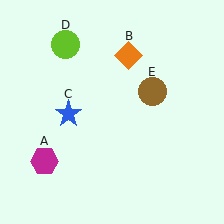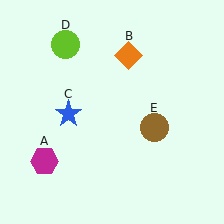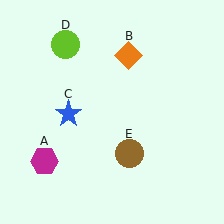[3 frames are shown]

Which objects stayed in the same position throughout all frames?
Magenta hexagon (object A) and orange diamond (object B) and blue star (object C) and lime circle (object D) remained stationary.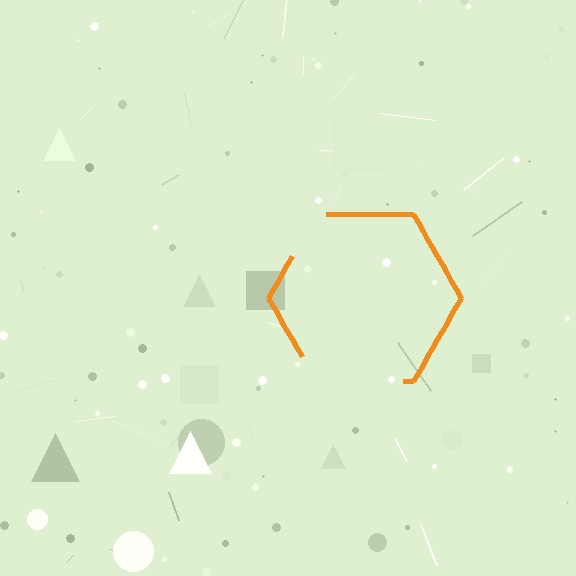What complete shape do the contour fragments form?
The contour fragments form a hexagon.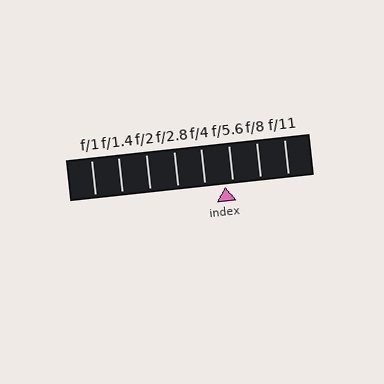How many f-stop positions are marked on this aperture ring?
There are 8 f-stop positions marked.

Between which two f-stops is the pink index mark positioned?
The index mark is between f/4 and f/5.6.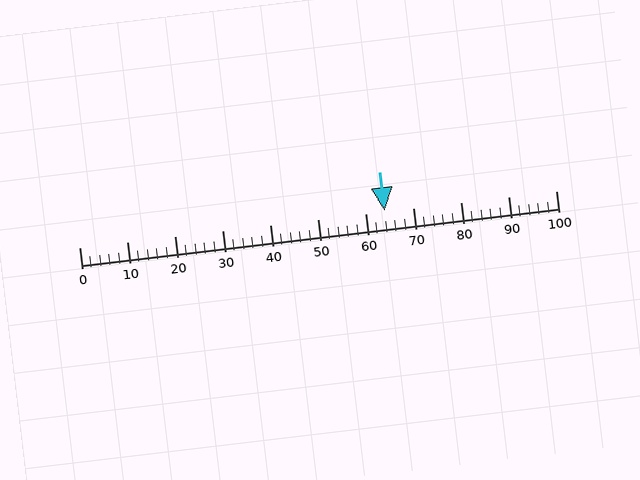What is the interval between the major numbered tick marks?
The major tick marks are spaced 10 units apart.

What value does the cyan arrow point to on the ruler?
The cyan arrow points to approximately 64.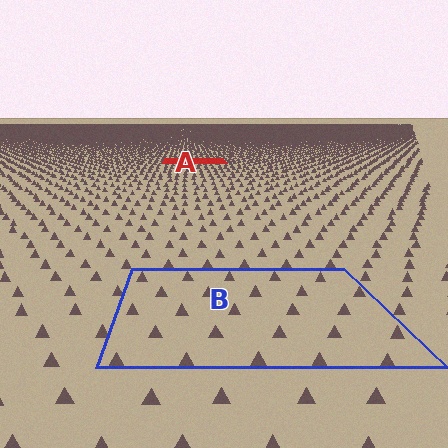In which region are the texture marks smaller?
The texture marks are smaller in region A, because it is farther away.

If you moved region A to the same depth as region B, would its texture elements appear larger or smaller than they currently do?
They would appear larger. At a closer depth, the same texture elements are projected at a bigger on-screen size.